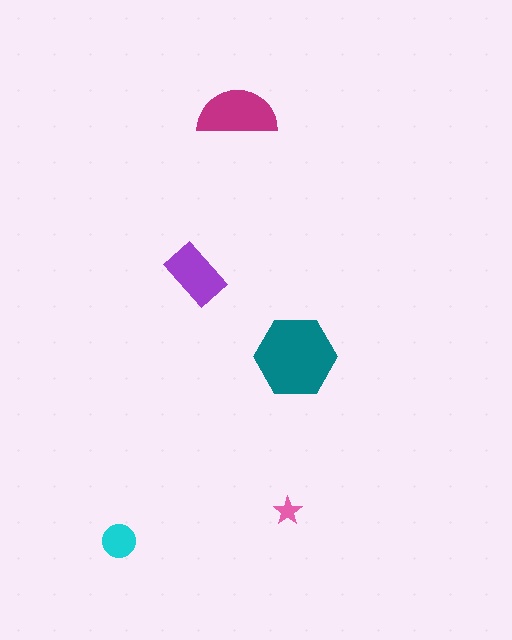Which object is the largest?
The teal hexagon.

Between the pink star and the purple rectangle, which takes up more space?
The purple rectangle.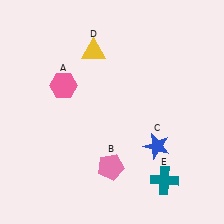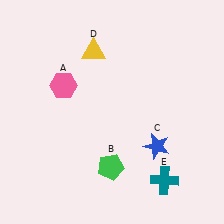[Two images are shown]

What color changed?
The pentagon (B) changed from pink in Image 1 to green in Image 2.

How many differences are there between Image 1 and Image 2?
There is 1 difference between the two images.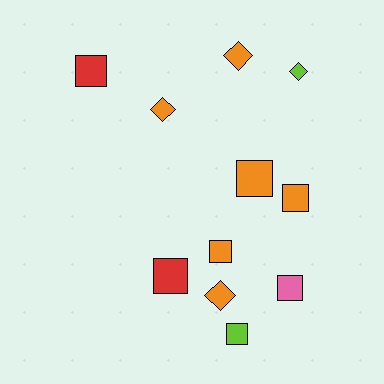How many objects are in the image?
There are 11 objects.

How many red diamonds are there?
There are no red diamonds.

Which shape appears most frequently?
Square, with 7 objects.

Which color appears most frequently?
Orange, with 6 objects.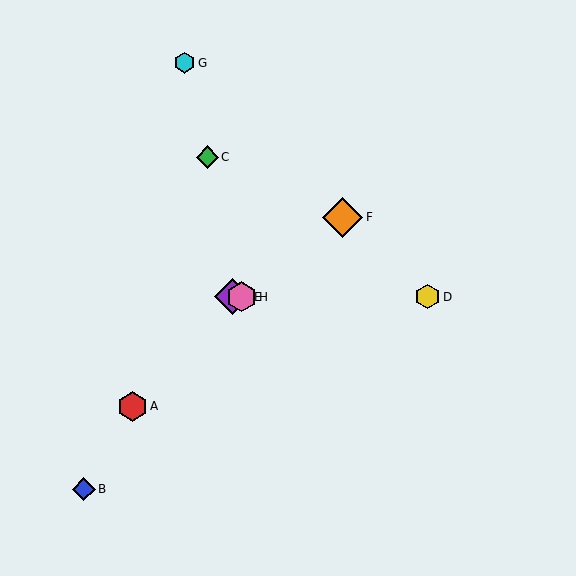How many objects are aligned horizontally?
3 objects (D, E, H) are aligned horizontally.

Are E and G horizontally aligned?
No, E is at y≈297 and G is at y≈63.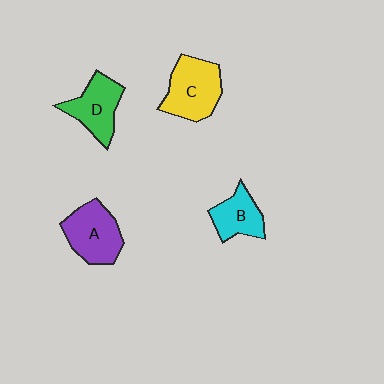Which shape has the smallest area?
Shape B (cyan).